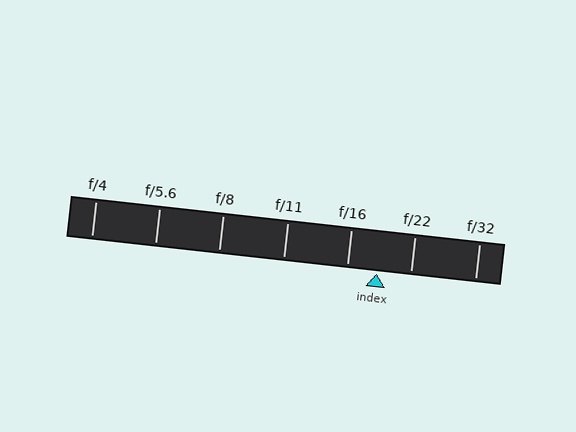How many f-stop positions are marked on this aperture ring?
There are 7 f-stop positions marked.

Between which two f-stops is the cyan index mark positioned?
The index mark is between f/16 and f/22.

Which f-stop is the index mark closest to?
The index mark is closest to f/16.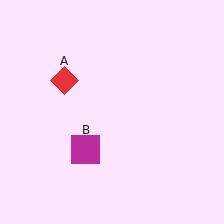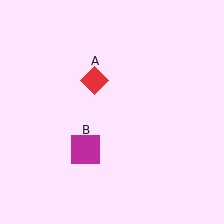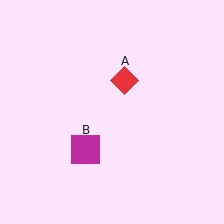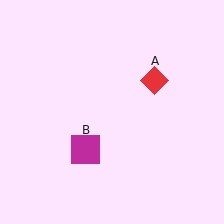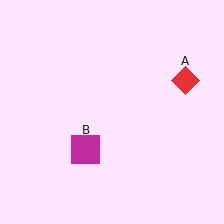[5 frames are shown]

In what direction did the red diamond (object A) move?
The red diamond (object A) moved right.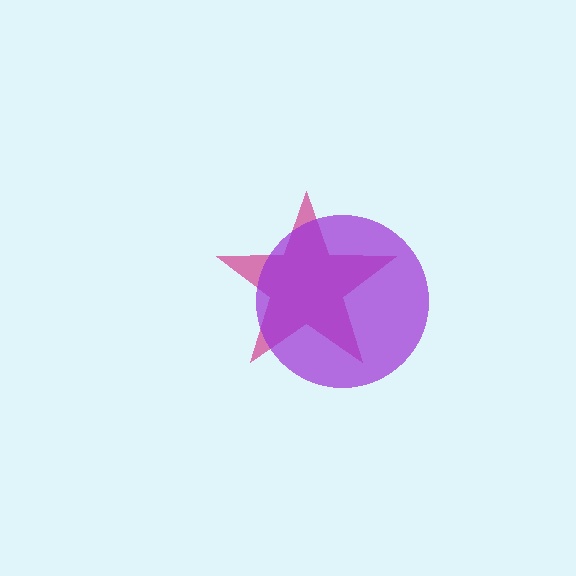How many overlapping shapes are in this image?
There are 2 overlapping shapes in the image.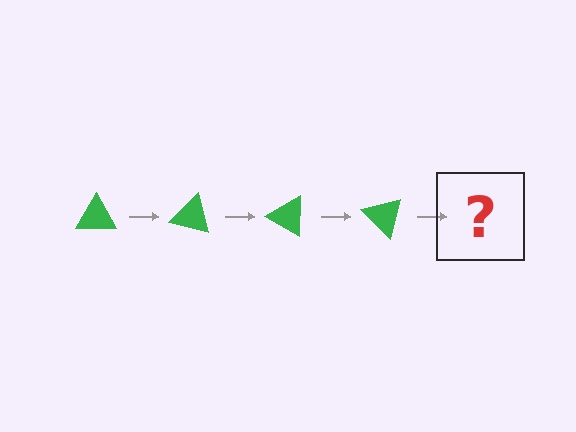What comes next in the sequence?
The next element should be a green triangle rotated 60 degrees.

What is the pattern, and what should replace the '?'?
The pattern is that the triangle rotates 15 degrees each step. The '?' should be a green triangle rotated 60 degrees.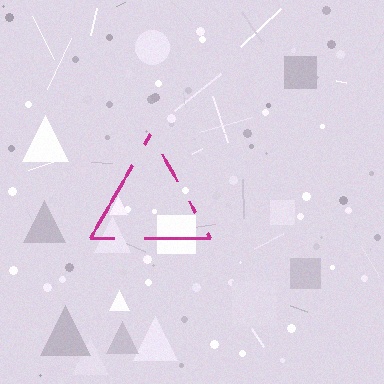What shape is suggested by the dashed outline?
The dashed outline suggests a triangle.